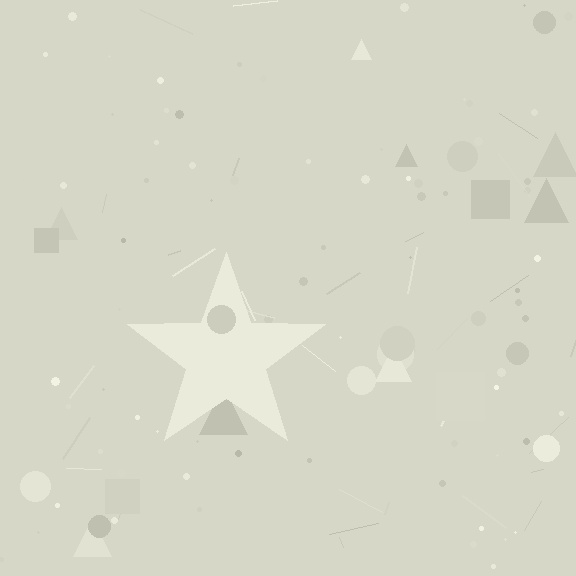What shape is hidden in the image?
A star is hidden in the image.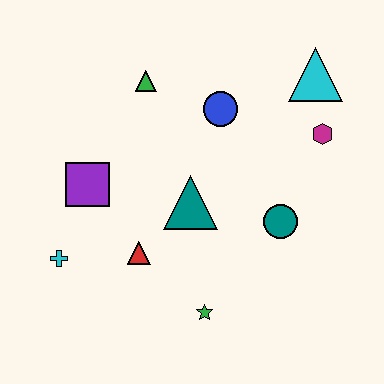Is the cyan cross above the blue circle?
No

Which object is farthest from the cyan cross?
The cyan triangle is farthest from the cyan cross.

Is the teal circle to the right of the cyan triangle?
No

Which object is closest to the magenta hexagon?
The cyan triangle is closest to the magenta hexagon.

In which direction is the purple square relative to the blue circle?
The purple square is to the left of the blue circle.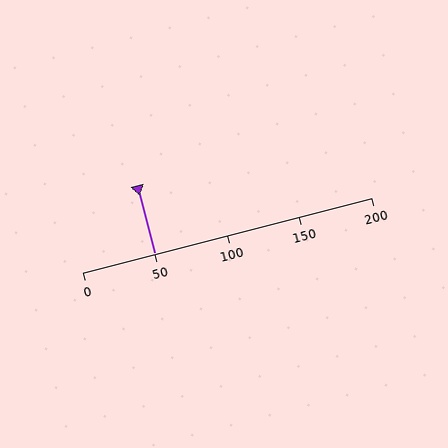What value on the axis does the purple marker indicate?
The marker indicates approximately 50.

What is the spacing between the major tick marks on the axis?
The major ticks are spaced 50 apart.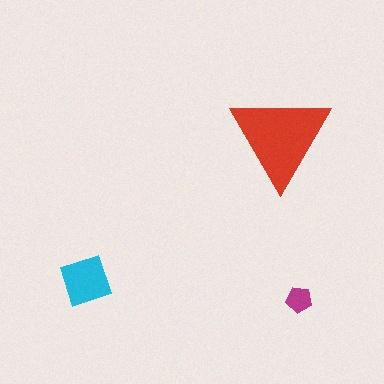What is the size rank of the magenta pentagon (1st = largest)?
3rd.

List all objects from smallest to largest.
The magenta pentagon, the cyan diamond, the red triangle.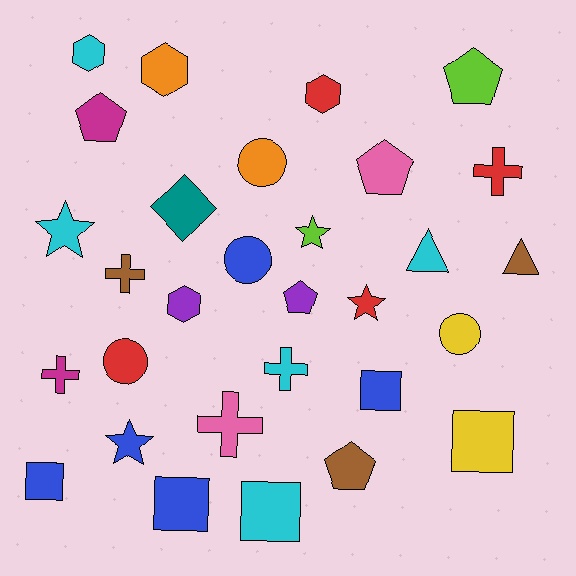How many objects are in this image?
There are 30 objects.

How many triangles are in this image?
There are 2 triangles.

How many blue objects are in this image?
There are 5 blue objects.